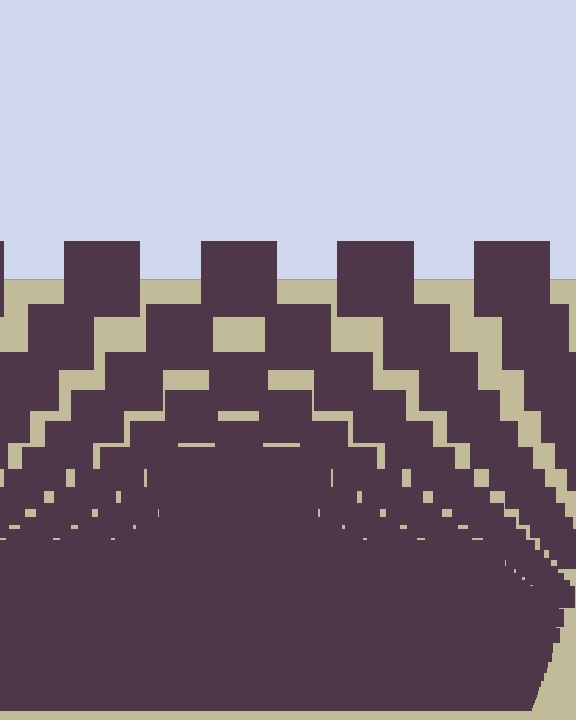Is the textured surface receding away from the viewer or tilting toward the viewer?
The surface appears to tilt toward the viewer. Texture elements get larger and sparser toward the top.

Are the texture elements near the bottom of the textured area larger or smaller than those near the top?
Smaller. The gradient is inverted — elements near the bottom are smaller and denser.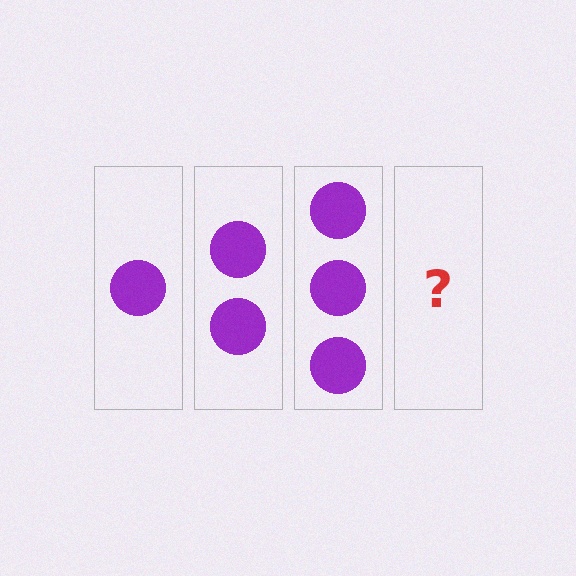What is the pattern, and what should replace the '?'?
The pattern is that each step adds one more circle. The '?' should be 4 circles.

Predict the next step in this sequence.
The next step is 4 circles.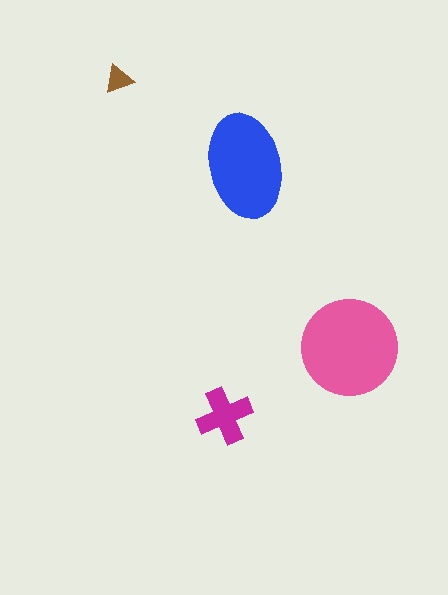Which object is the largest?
The pink circle.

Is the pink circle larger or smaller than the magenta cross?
Larger.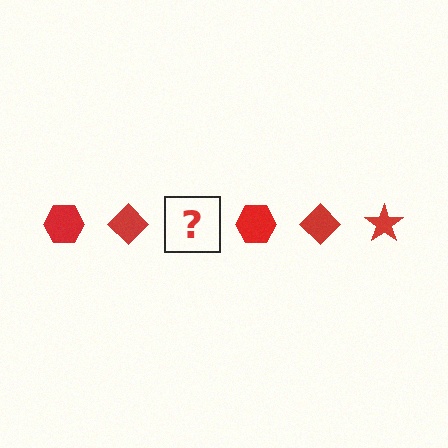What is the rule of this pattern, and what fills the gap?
The rule is that the pattern cycles through hexagon, diamond, star shapes in red. The gap should be filled with a red star.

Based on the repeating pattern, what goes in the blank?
The blank should be a red star.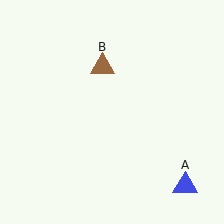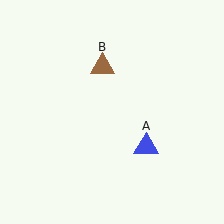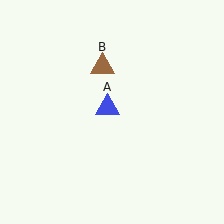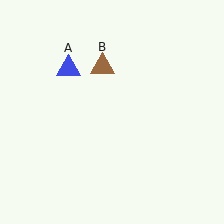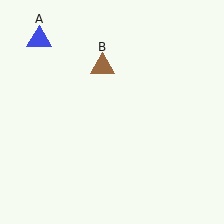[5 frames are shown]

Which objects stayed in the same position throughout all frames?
Brown triangle (object B) remained stationary.